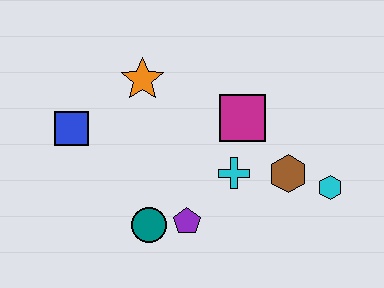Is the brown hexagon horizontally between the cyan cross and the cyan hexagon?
Yes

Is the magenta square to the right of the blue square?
Yes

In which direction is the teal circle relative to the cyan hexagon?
The teal circle is to the left of the cyan hexagon.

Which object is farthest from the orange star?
The cyan hexagon is farthest from the orange star.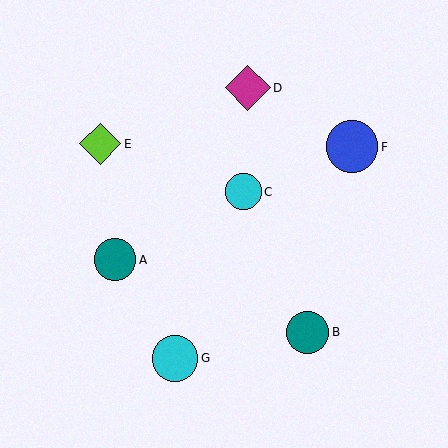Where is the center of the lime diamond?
The center of the lime diamond is at (100, 144).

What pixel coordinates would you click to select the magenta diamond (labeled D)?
Click at (248, 88) to select the magenta diamond D.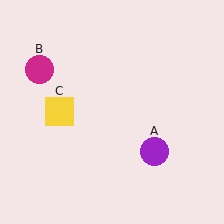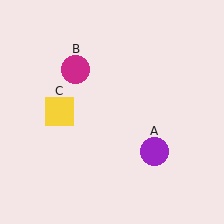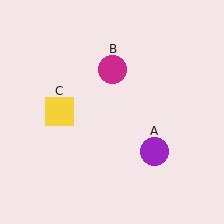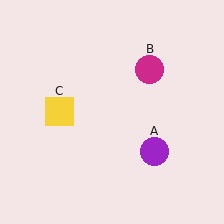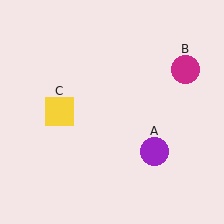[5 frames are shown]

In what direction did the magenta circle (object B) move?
The magenta circle (object B) moved right.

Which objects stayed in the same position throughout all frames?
Purple circle (object A) and yellow square (object C) remained stationary.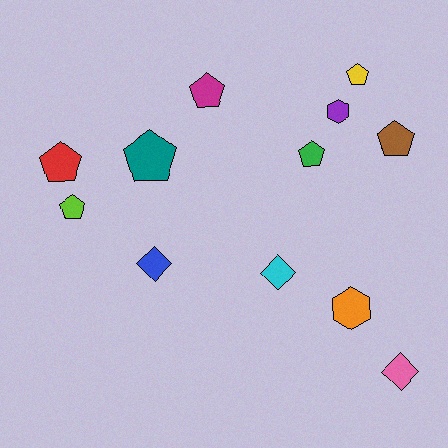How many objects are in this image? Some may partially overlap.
There are 12 objects.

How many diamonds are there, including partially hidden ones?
There are 3 diamonds.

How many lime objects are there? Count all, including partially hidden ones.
There is 1 lime object.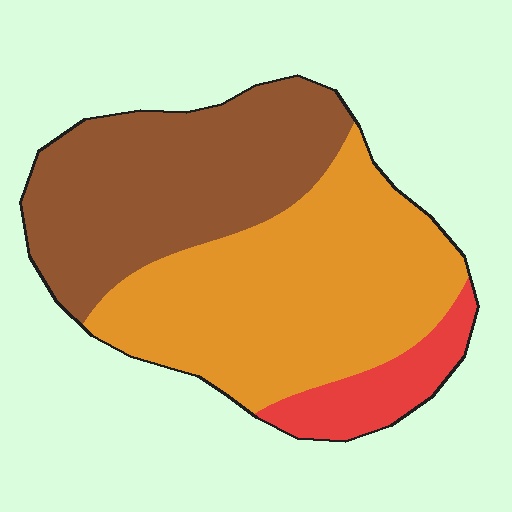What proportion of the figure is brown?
Brown covers 40% of the figure.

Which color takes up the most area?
Orange, at roughly 50%.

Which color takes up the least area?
Red, at roughly 10%.